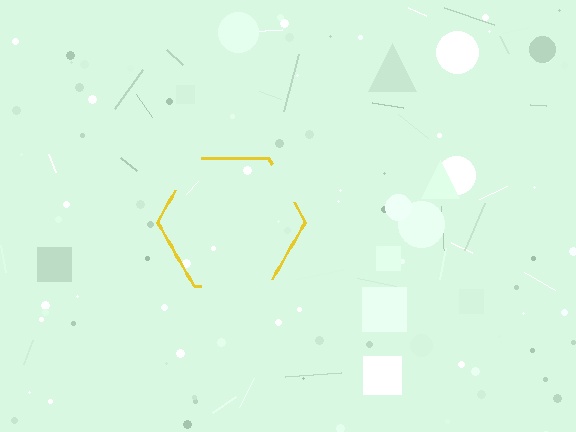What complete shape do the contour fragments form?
The contour fragments form a hexagon.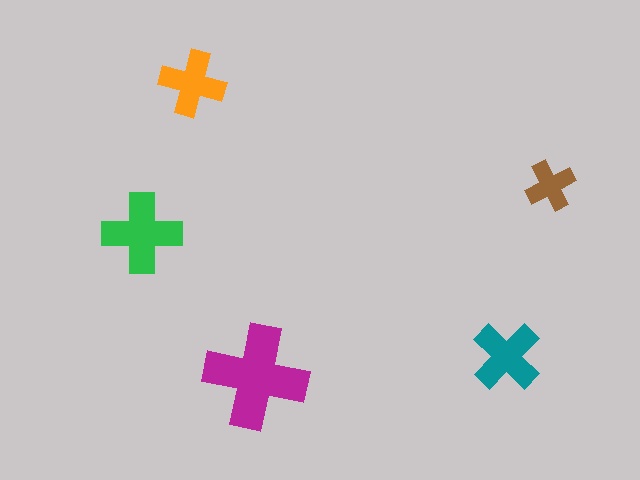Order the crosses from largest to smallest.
the magenta one, the green one, the teal one, the orange one, the brown one.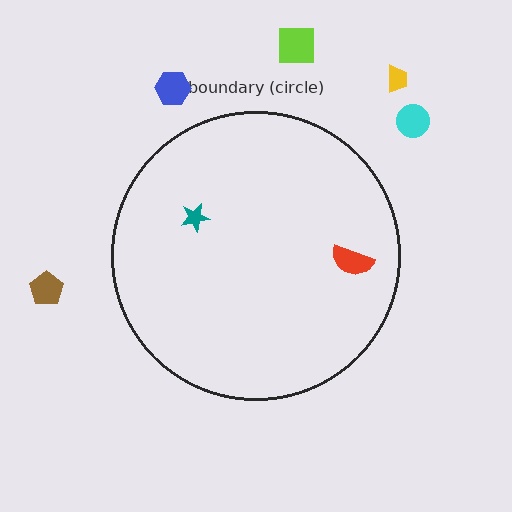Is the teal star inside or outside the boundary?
Inside.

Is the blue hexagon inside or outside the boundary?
Outside.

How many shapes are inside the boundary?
2 inside, 5 outside.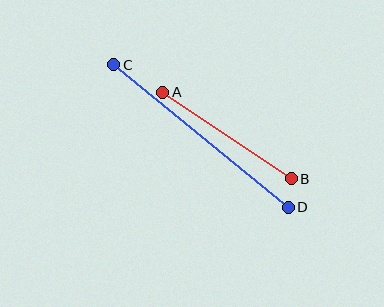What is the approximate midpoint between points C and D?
The midpoint is at approximately (201, 136) pixels.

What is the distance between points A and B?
The distance is approximately 155 pixels.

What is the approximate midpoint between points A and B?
The midpoint is at approximately (227, 135) pixels.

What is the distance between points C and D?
The distance is approximately 225 pixels.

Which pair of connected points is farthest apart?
Points C and D are farthest apart.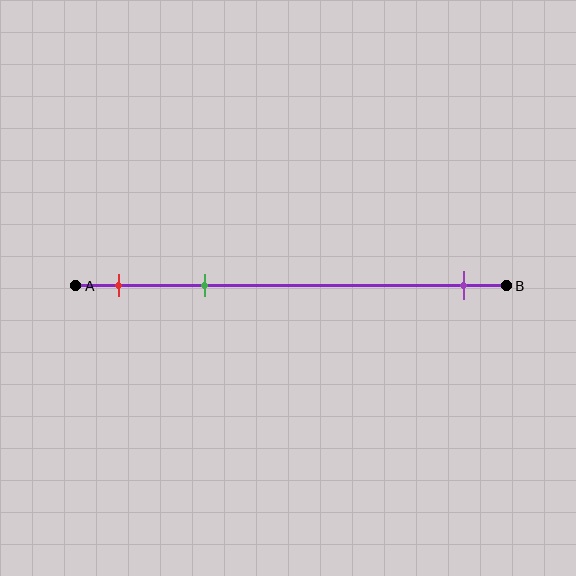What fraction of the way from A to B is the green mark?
The green mark is approximately 30% (0.3) of the way from A to B.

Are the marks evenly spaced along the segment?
No, the marks are not evenly spaced.